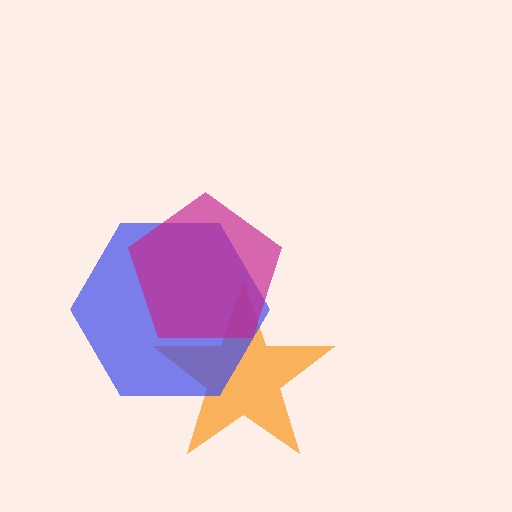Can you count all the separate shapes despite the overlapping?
Yes, there are 3 separate shapes.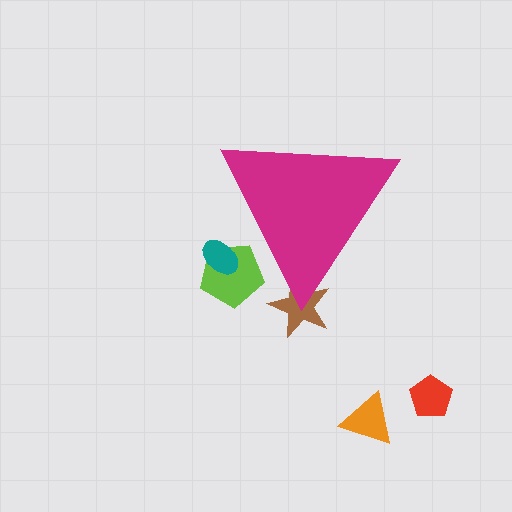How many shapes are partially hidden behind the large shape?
3 shapes are partially hidden.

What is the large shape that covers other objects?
A magenta triangle.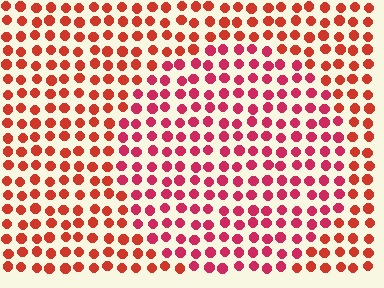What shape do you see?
I see a circle.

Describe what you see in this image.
The image is filled with small red elements in a uniform arrangement. A circle-shaped region is visible where the elements are tinted to a slightly different hue, forming a subtle color boundary.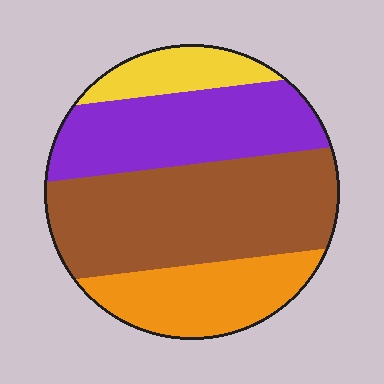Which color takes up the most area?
Brown, at roughly 40%.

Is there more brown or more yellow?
Brown.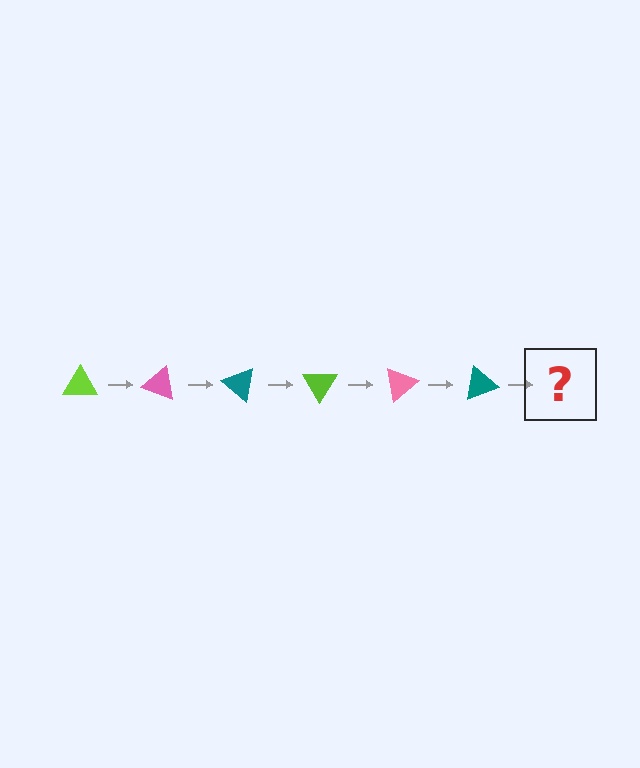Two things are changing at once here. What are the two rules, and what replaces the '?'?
The two rules are that it rotates 20 degrees each step and the color cycles through lime, pink, and teal. The '?' should be a lime triangle, rotated 120 degrees from the start.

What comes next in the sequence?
The next element should be a lime triangle, rotated 120 degrees from the start.